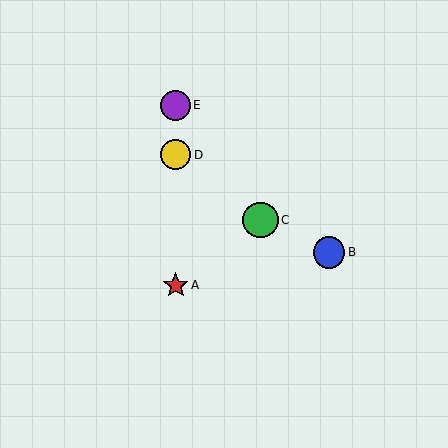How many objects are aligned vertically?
3 objects (A, D, E) are aligned vertically.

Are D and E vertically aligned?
Yes, both are at x≈176.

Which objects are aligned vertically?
Objects A, D, E are aligned vertically.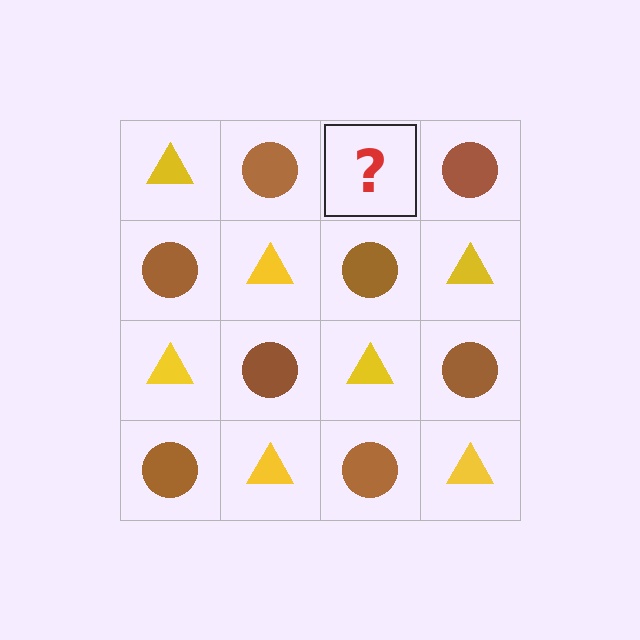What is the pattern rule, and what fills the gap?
The rule is that it alternates yellow triangle and brown circle in a checkerboard pattern. The gap should be filled with a yellow triangle.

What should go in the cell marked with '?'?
The missing cell should contain a yellow triangle.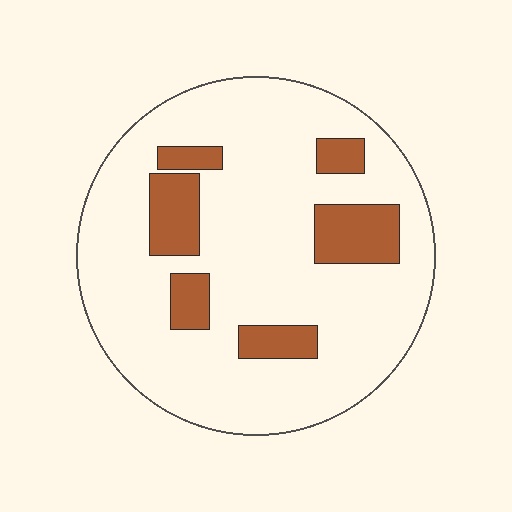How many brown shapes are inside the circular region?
6.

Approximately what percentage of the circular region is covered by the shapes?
Approximately 15%.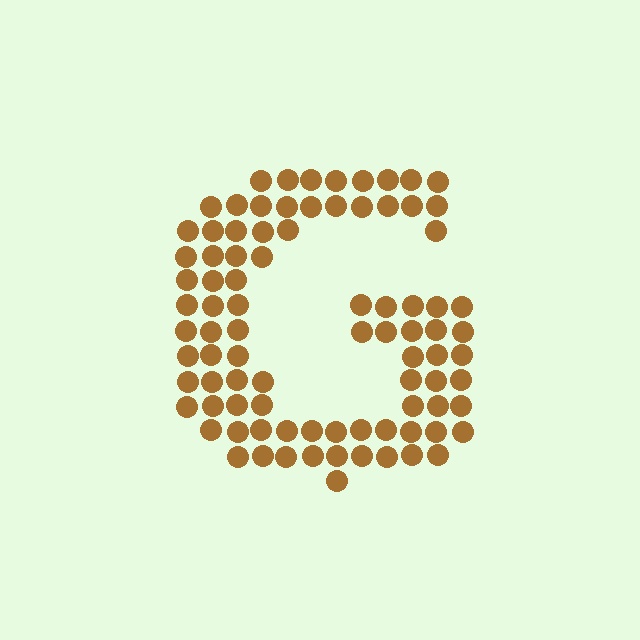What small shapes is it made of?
It is made of small circles.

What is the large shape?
The large shape is the letter G.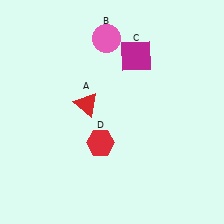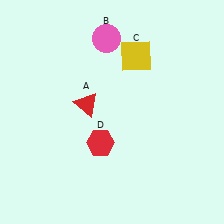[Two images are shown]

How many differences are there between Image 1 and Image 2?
There is 1 difference between the two images.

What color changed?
The square (C) changed from magenta in Image 1 to yellow in Image 2.